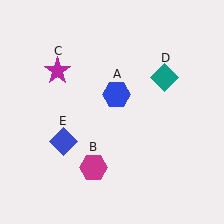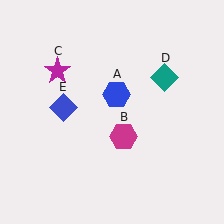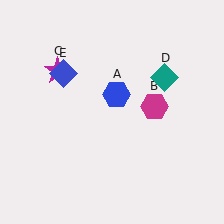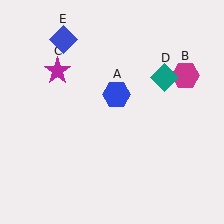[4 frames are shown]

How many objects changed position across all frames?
2 objects changed position: magenta hexagon (object B), blue diamond (object E).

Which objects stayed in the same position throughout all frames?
Blue hexagon (object A) and magenta star (object C) and teal diamond (object D) remained stationary.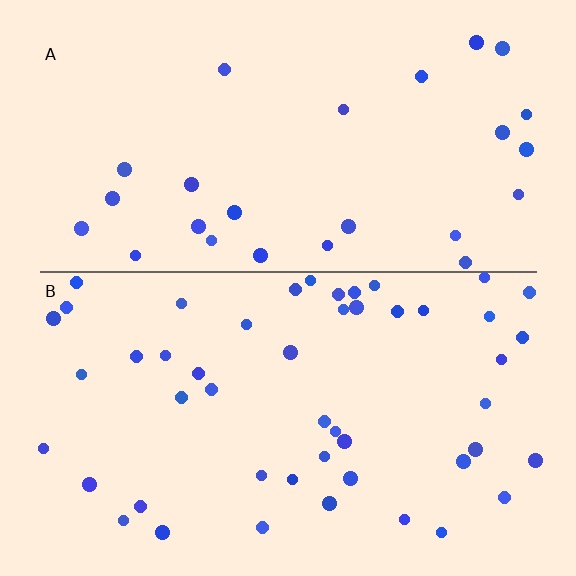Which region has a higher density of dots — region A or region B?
B (the bottom).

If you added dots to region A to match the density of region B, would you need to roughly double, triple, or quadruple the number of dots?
Approximately double.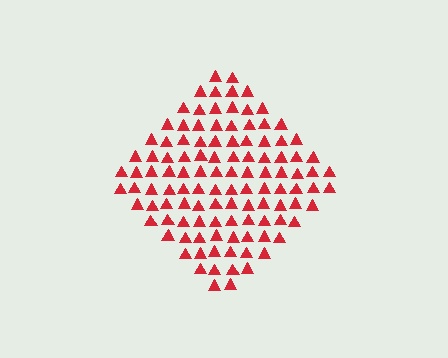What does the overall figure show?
The overall figure shows a diamond.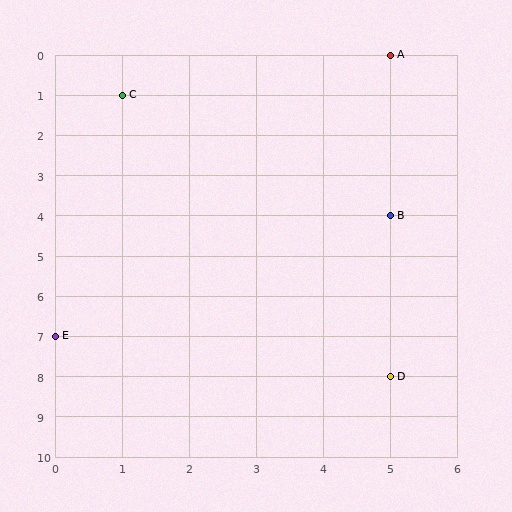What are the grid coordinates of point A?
Point A is at grid coordinates (5, 0).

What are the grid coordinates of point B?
Point B is at grid coordinates (5, 4).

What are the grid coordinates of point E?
Point E is at grid coordinates (0, 7).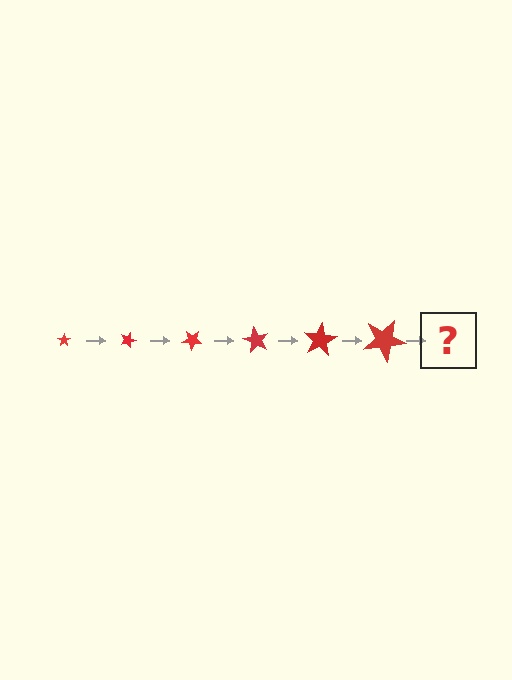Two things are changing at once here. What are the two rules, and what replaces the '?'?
The two rules are that the star grows larger each step and it rotates 20 degrees each step. The '?' should be a star, larger than the previous one and rotated 120 degrees from the start.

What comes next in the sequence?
The next element should be a star, larger than the previous one and rotated 120 degrees from the start.